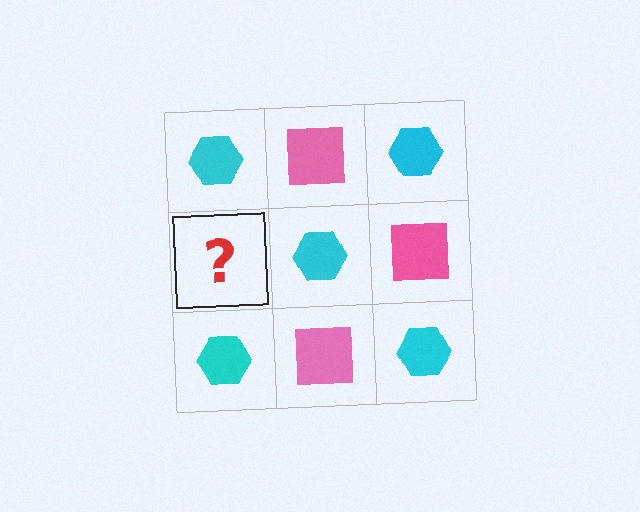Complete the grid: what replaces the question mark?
The question mark should be replaced with a pink square.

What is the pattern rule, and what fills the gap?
The rule is that it alternates cyan hexagon and pink square in a checkerboard pattern. The gap should be filled with a pink square.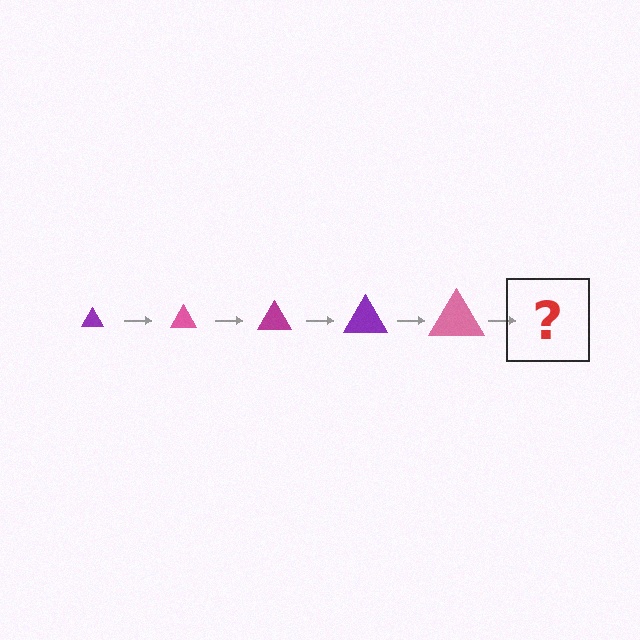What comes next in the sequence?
The next element should be a magenta triangle, larger than the previous one.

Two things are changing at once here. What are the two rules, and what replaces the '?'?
The two rules are that the triangle grows larger each step and the color cycles through purple, pink, and magenta. The '?' should be a magenta triangle, larger than the previous one.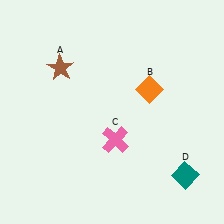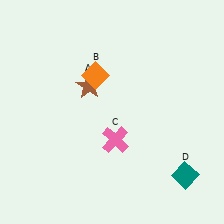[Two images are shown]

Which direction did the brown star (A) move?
The brown star (A) moved right.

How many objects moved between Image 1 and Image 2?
2 objects moved between the two images.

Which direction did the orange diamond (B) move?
The orange diamond (B) moved left.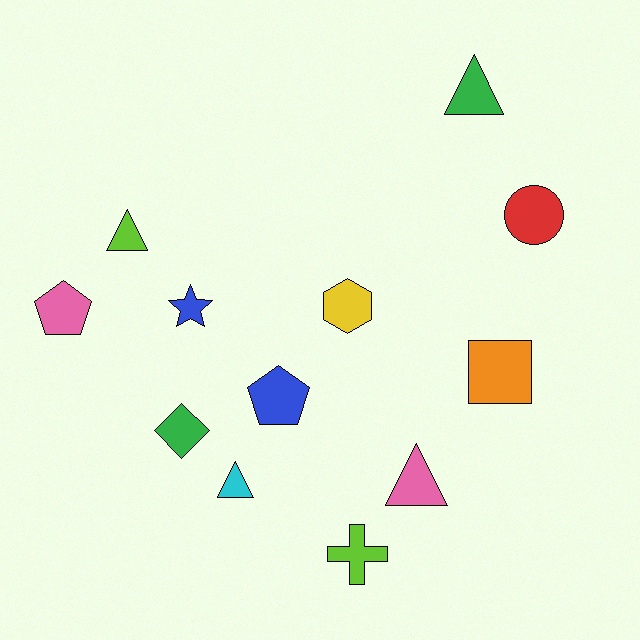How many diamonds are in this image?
There is 1 diamond.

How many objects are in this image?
There are 12 objects.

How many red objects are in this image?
There is 1 red object.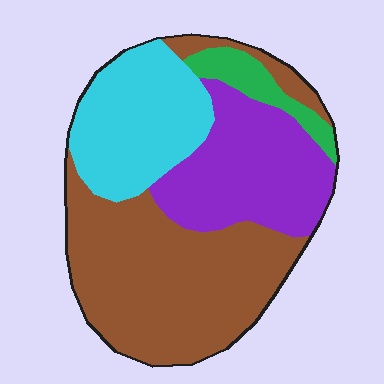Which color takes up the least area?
Green, at roughly 5%.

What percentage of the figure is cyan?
Cyan takes up about one quarter (1/4) of the figure.